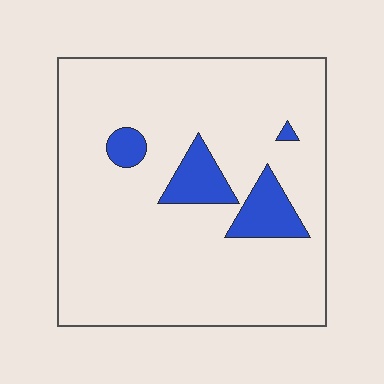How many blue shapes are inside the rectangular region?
4.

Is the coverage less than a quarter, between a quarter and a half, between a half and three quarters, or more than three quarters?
Less than a quarter.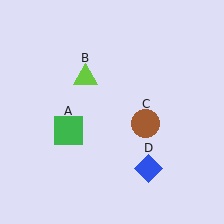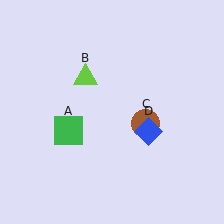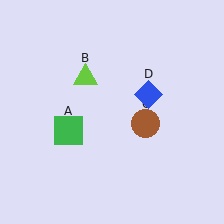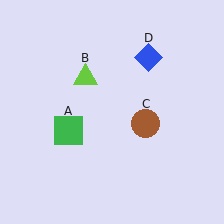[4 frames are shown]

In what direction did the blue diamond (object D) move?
The blue diamond (object D) moved up.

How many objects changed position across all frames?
1 object changed position: blue diamond (object D).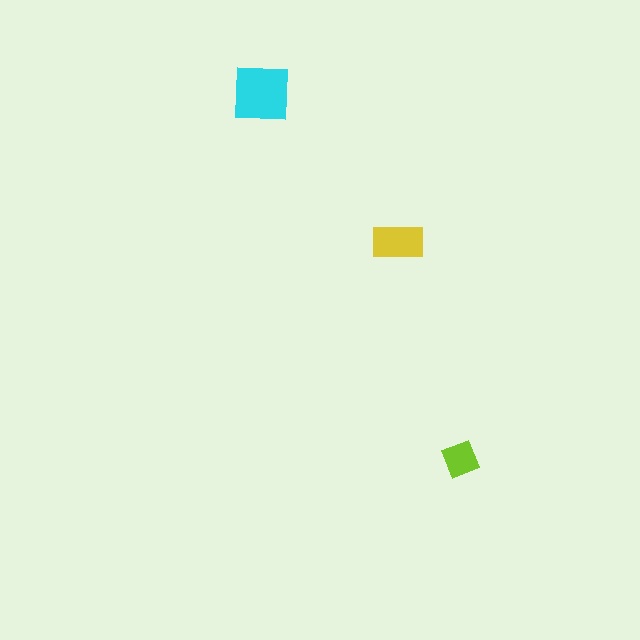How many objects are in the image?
There are 3 objects in the image.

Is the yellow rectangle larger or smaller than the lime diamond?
Larger.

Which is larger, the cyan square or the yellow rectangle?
The cyan square.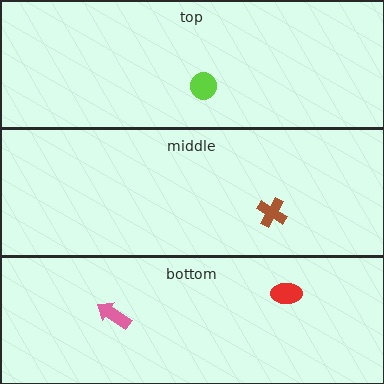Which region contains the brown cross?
The middle region.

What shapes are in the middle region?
The brown cross.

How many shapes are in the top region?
1.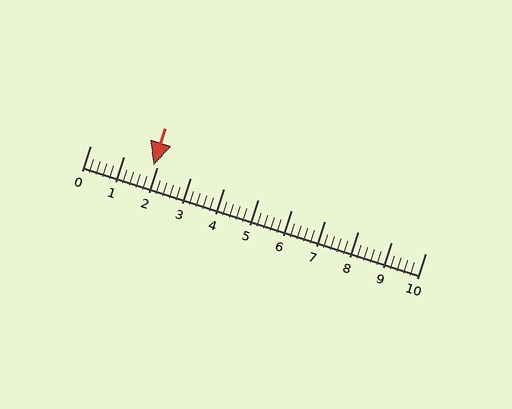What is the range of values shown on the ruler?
The ruler shows values from 0 to 10.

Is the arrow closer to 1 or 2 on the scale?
The arrow is closer to 2.